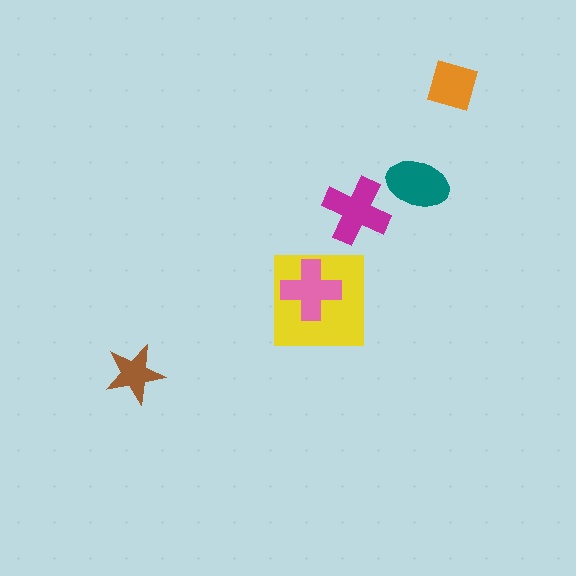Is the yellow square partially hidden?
Yes, it is partially covered by another shape.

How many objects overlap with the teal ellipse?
0 objects overlap with the teal ellipse.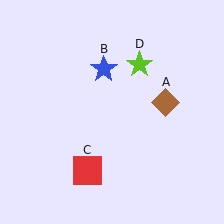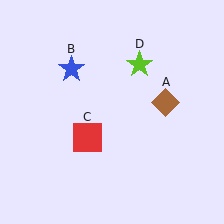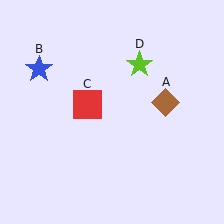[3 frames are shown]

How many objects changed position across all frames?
2 objects changed position: blue star (object B), red square (object C).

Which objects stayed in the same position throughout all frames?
Brown diamond (object A) and lime star (object D) remained stationary.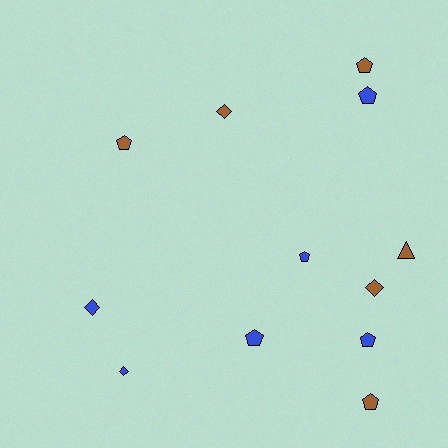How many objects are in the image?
There are 12 objects.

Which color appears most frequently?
Brown, with 6 objects.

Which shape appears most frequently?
Pentagon, with 7 objects.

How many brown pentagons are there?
There are 3 brown pentagons.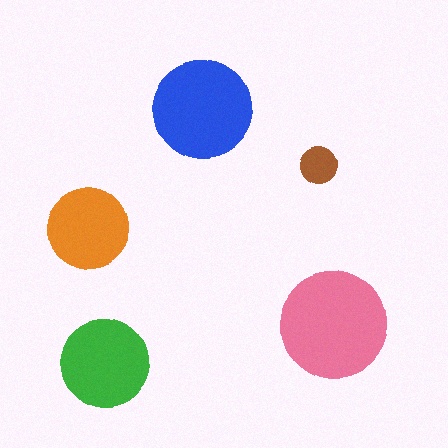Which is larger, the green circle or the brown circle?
The green one.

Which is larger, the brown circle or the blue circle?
The blue one.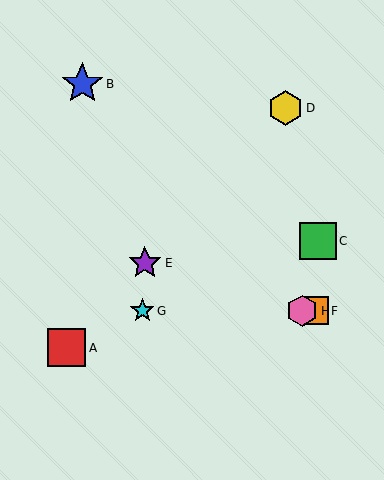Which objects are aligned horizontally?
Objects F, G, H are aligned horizontally.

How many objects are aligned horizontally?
3 objects (F, G, H) are aligned horizontally.